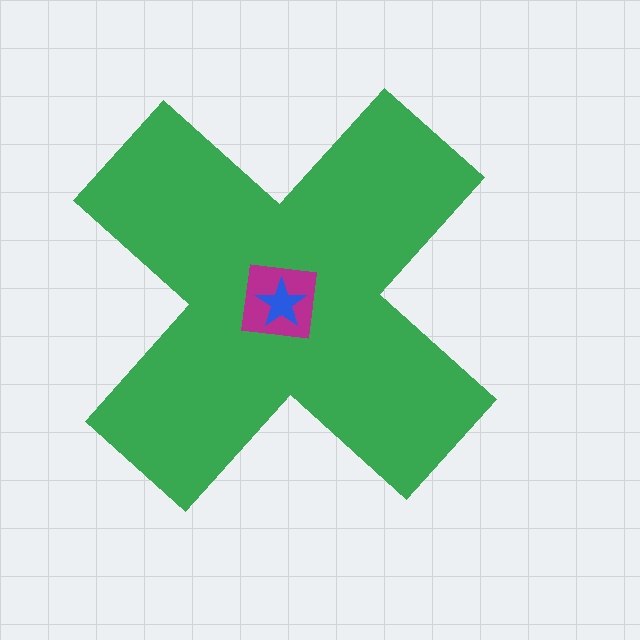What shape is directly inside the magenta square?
The blue star.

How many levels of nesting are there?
3.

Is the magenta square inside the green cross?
Yes.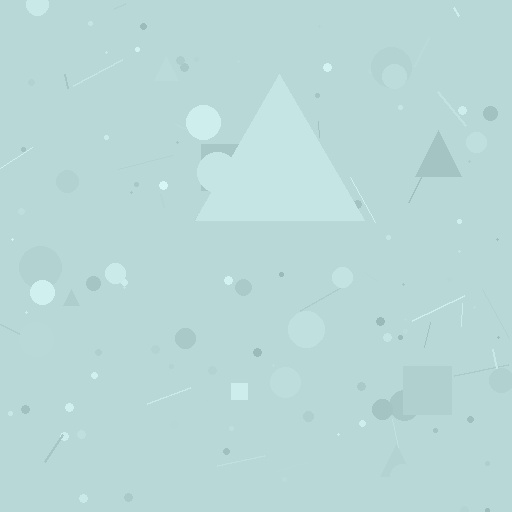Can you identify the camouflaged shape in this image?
The camouflaged shape is a triangle.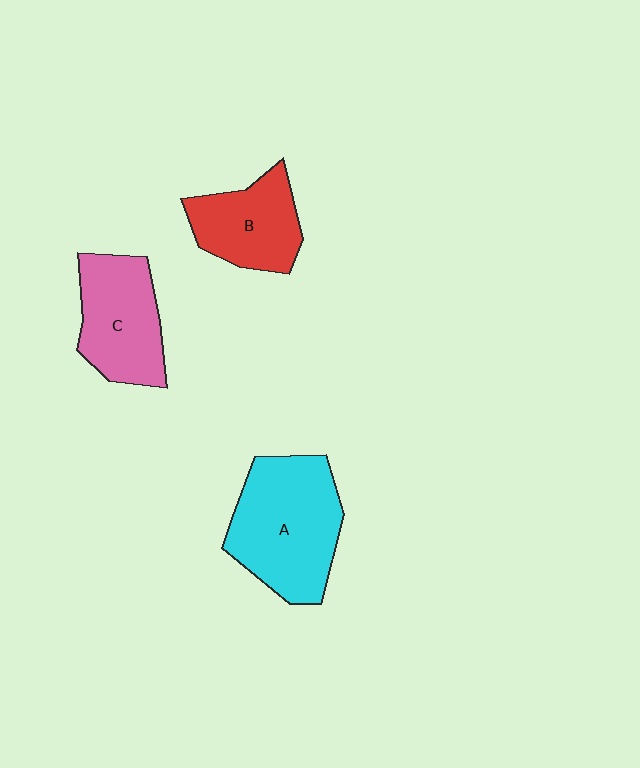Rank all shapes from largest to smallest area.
From largest to smallest: A (cyan), C (pink), B (red).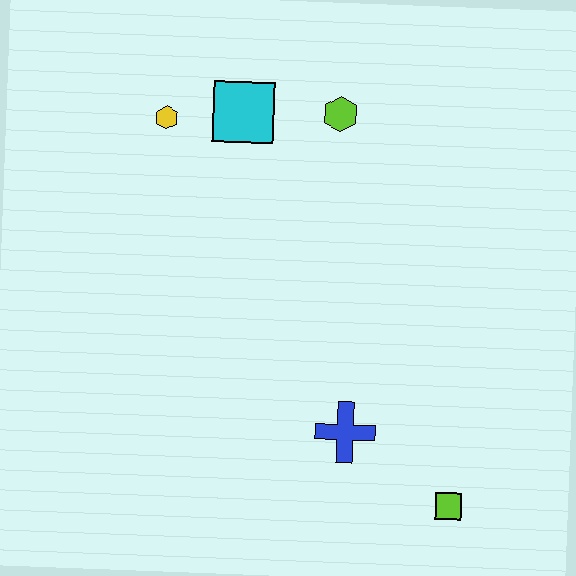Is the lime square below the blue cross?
Yes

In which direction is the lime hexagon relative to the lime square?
The lime hexagon is above the lime square.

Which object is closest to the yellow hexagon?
The cyan square is closest to the yellow hexagon.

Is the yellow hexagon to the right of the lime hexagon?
No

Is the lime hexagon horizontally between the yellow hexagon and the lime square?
Yes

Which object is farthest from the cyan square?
The lime square is farthest from the cyan square.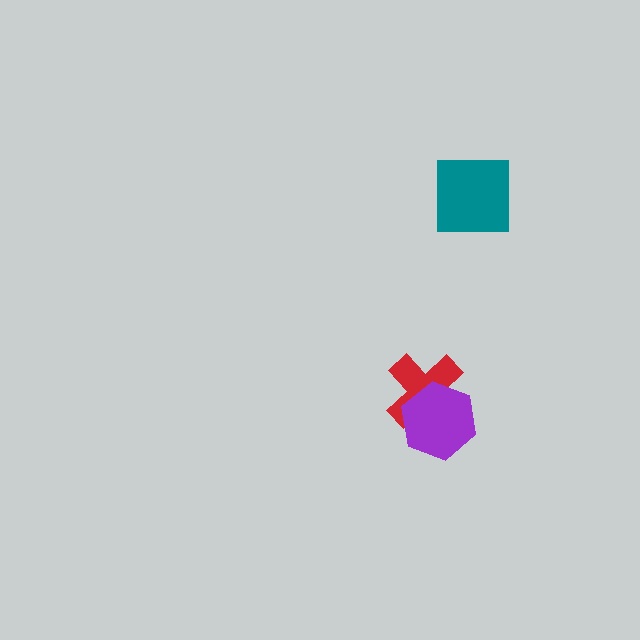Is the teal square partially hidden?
No, no other shape covers it.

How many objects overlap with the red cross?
1 object overlaps with the red cross.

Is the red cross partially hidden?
Yes, it is partially covered by another shape.